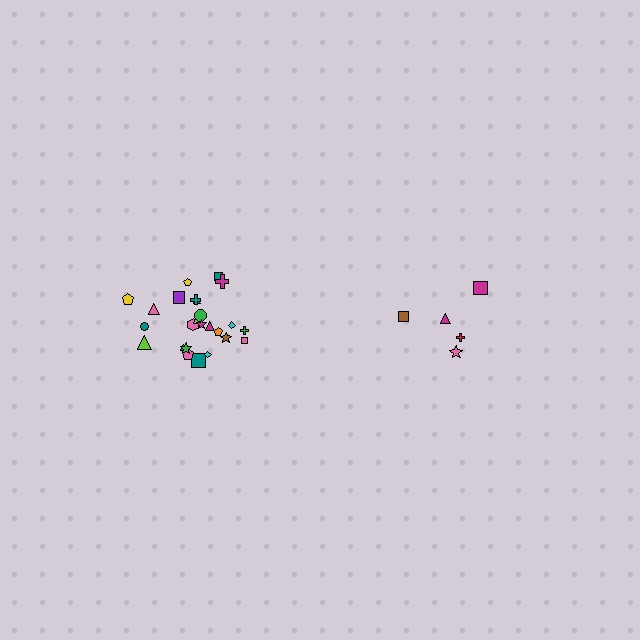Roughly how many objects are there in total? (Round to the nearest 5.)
Roughly 30 objects in total.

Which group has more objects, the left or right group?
The left group.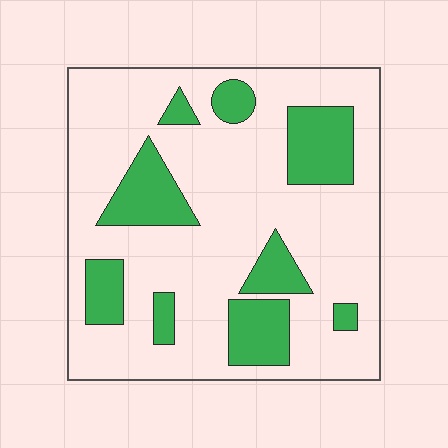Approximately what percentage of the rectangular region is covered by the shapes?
Approximately 25%.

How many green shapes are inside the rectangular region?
9.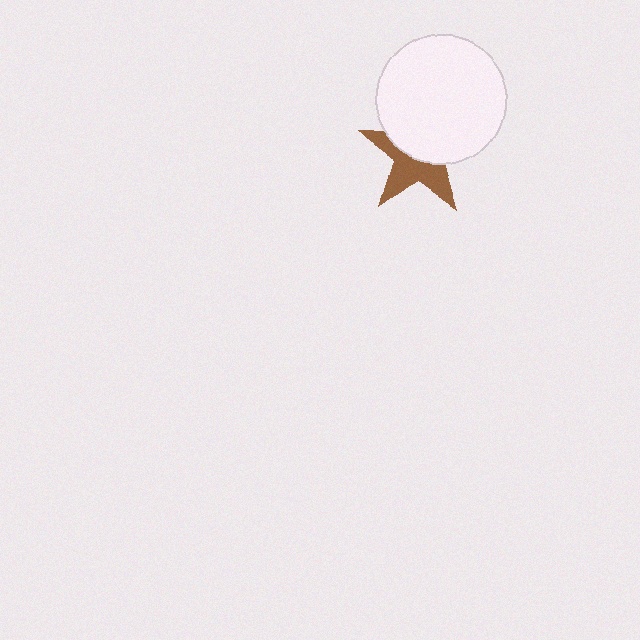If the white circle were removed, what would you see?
You would see the complete brown star.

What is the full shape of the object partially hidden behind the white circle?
The partially hidden object is a brown star.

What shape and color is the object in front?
The object in front is a white circle.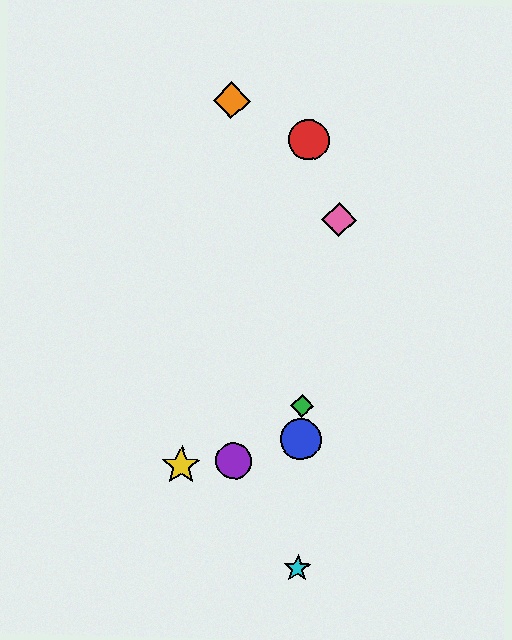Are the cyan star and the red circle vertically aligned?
Yes, both are at x≈297.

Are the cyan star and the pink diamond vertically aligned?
No, the cyan star is at x≈297 and the pink diamond is at x≈339.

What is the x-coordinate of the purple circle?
The purple circle is at x≈233.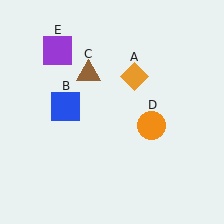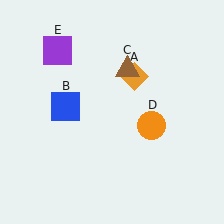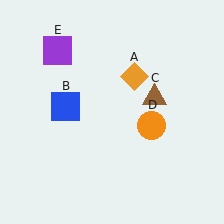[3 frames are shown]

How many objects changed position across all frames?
1 object changed position: brown triangle (object C).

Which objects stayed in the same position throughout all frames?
Orange diamond (object A) and blue square (object B) and orange circle (object D) and purple square (object E) remained stationary.